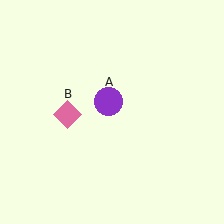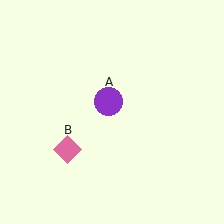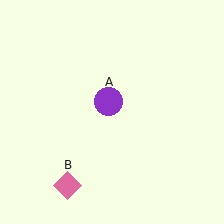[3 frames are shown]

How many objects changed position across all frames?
1 object changed position: pink diamond (object B).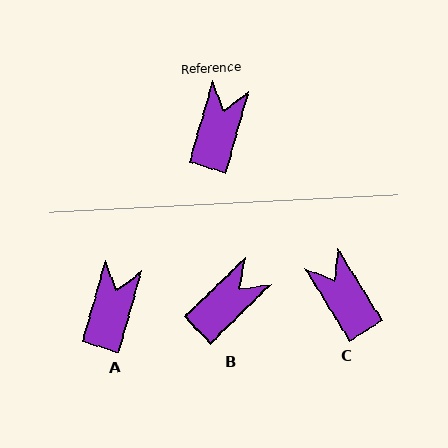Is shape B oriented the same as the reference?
No, it is off by about 30 degrees.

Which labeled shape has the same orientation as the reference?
A.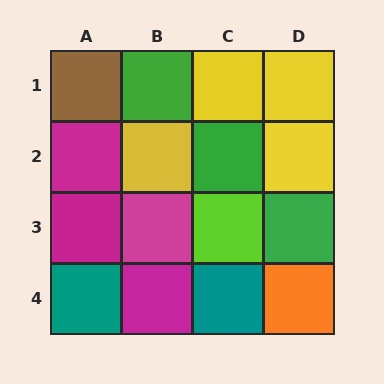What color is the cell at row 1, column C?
Yellow.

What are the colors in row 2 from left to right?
Magenta, yellow, green, yellow.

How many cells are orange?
1 cell is orange.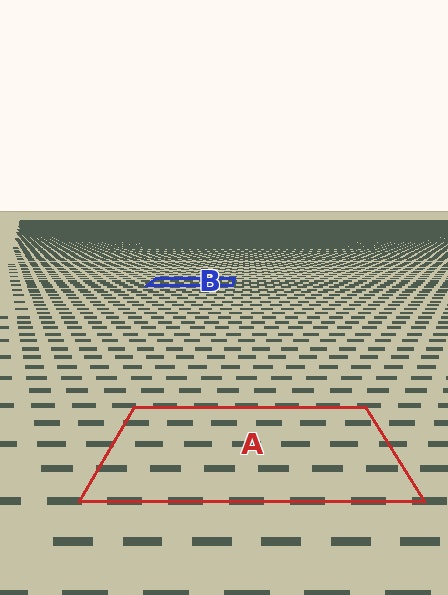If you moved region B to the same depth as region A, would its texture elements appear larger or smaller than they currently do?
They would appear larger. At a closer depth, the same texture elements are projected at a bigger on-screen size.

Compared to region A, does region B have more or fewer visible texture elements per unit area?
Region B has more texture elements per unit area — they are packed more densely because it is farther away.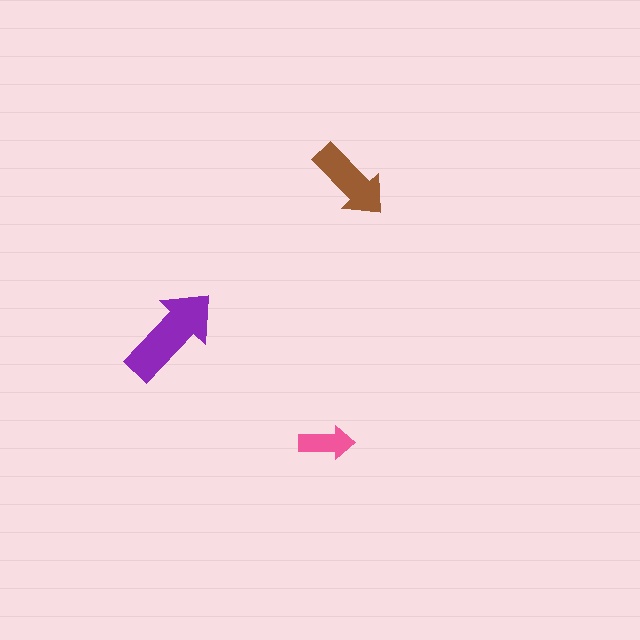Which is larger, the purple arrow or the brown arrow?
The purple one.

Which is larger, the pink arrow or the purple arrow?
The purple one.